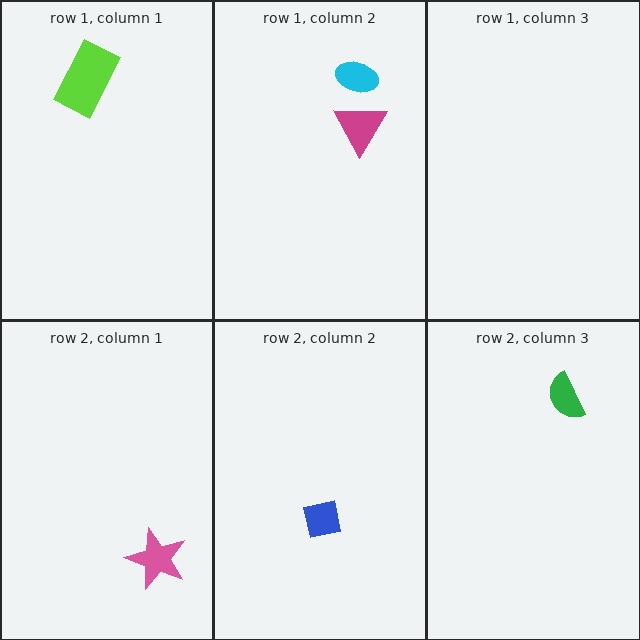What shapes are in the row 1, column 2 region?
The cyan ellipse, the magenta triangle.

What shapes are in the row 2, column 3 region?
The green semicircle.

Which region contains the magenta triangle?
The row 1, column 2 region.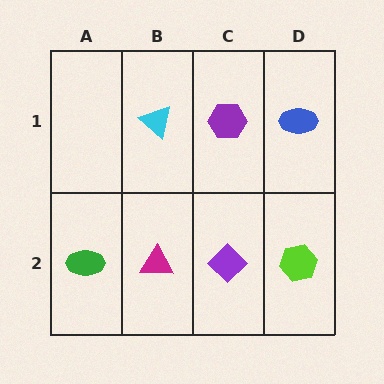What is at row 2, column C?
A purple diamond.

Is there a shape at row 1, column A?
No, that cell is empty.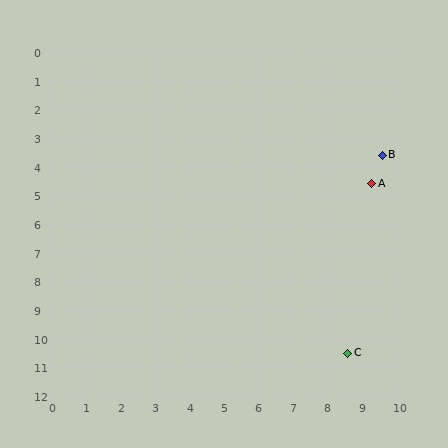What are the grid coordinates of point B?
Point B is at approximately (9.6, 3.6).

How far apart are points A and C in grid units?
Points A and C are about 5.9 grid units apart.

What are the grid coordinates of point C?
Point C is at approximately (8.6, 10.5).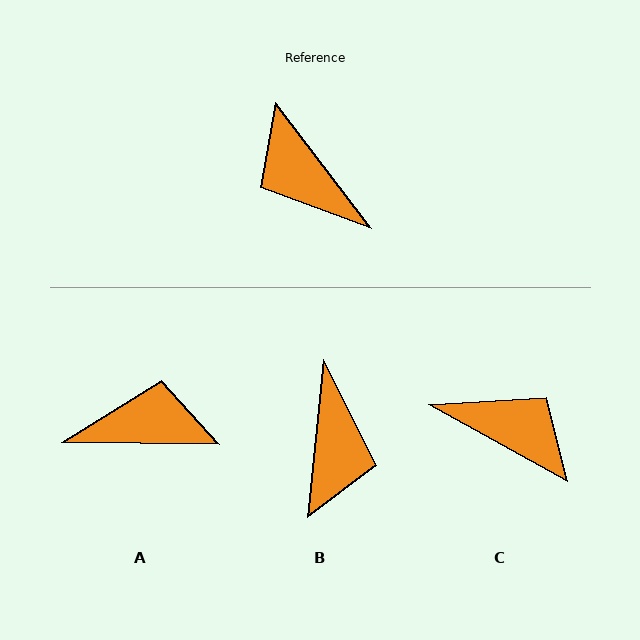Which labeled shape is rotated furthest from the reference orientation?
C, about 156 degrees away.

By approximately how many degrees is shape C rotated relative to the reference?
Approximately 156 degrees clockwise.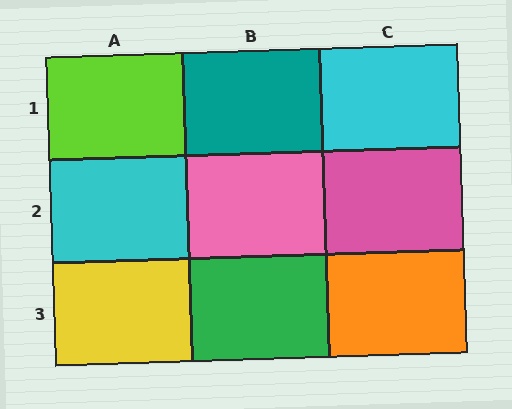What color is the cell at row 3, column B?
Green.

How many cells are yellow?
1 cell is yellow.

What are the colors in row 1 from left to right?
Lime, teal, cyan.